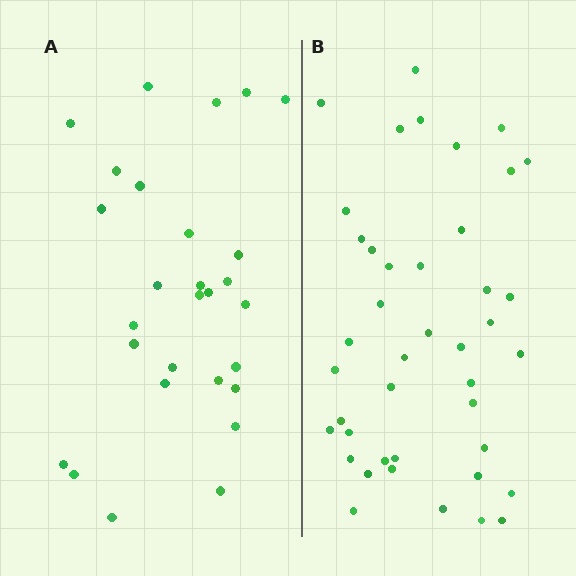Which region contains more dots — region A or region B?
Region B (the right region) has more dots.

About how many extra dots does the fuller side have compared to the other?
Region B has approximately 15 more dots than region A.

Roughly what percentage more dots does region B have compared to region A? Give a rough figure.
About 50% more.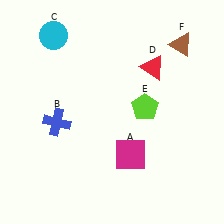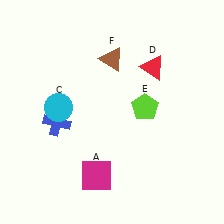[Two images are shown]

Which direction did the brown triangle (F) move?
The brown triangle (F) moved left.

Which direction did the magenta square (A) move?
The magenta square (A) moved left.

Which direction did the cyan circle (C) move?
The cyan circle (C) moved down.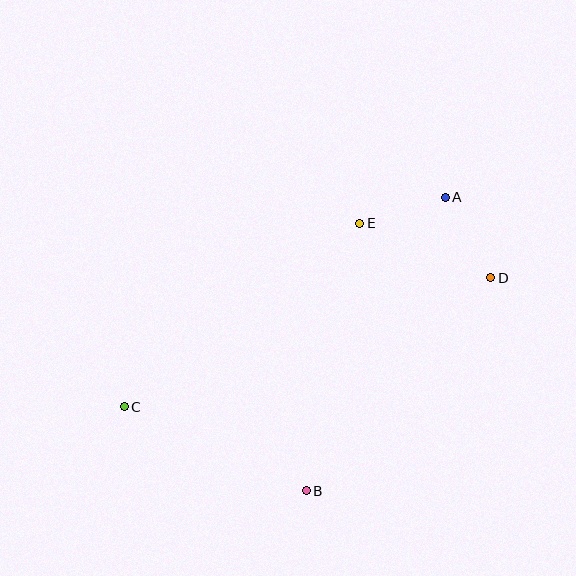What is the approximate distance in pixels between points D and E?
The distance between D and E is approximately 142 pixels.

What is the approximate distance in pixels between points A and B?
The distance between A and B is approximately 325 pixels.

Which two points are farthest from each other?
Points C and D are farthest from each other.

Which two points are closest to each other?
Points A and E are closest to each other.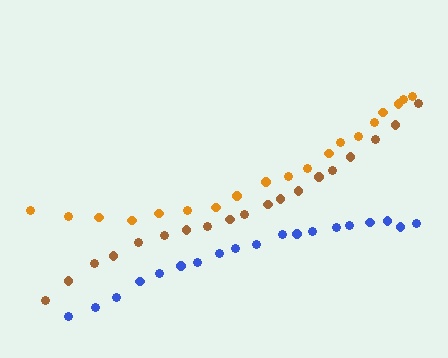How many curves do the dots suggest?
There are 3 distinct paths.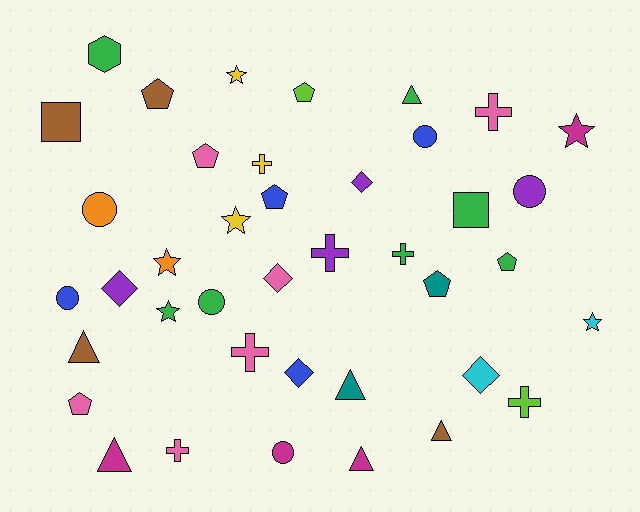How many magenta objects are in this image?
There are 4 magenta objects.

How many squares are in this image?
There are 2 squares.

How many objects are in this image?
There are 40 objects.